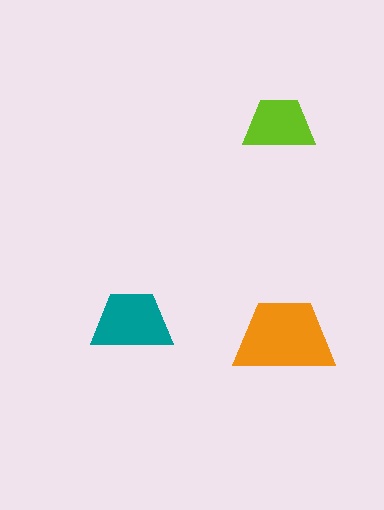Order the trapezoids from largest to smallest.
the orange one, the teal one, the lime one.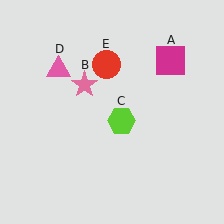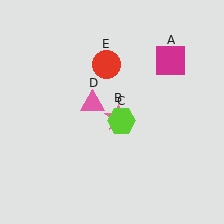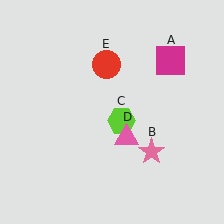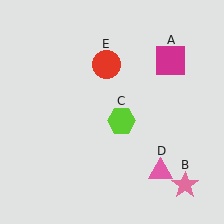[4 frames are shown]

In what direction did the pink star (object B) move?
The pink star (object B) moved down and to the right.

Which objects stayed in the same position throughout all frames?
Magenta square (object A) and lime hexagon (object C) and red circle (object E) remained stationary.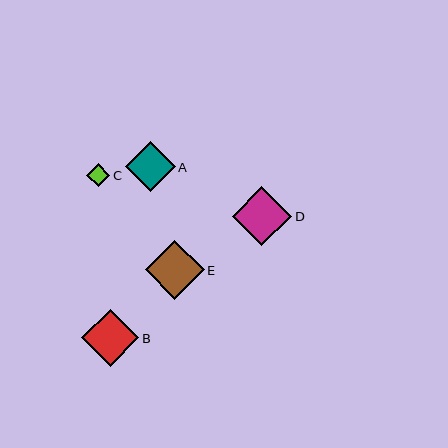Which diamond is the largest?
Diamond D is the largest with a size of approximately 59 pixels.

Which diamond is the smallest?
Diamond C is the smallest with a size of approximately 23 pixels.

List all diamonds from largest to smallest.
From largest to smallest: D, E, B, A, C.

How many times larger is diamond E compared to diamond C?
Diamond E is approximately 2.6 times the size of diamond C.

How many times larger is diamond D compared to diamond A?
Diamond D is approximately 1.2 times the size of diamond A.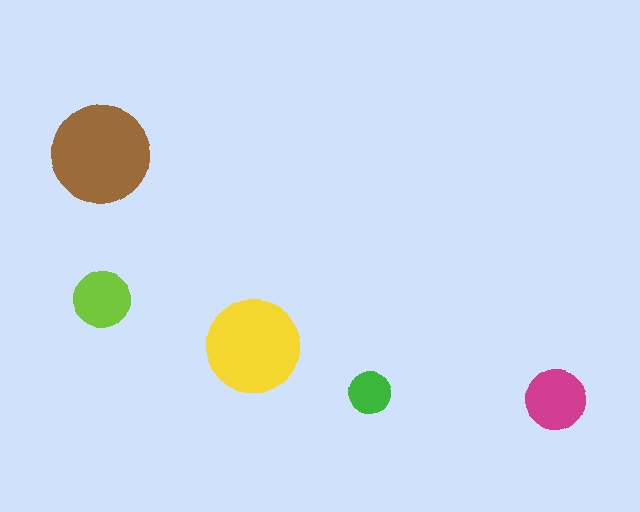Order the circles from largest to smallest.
the brown one, the yellow one, the magenta one, the lime one, the green one.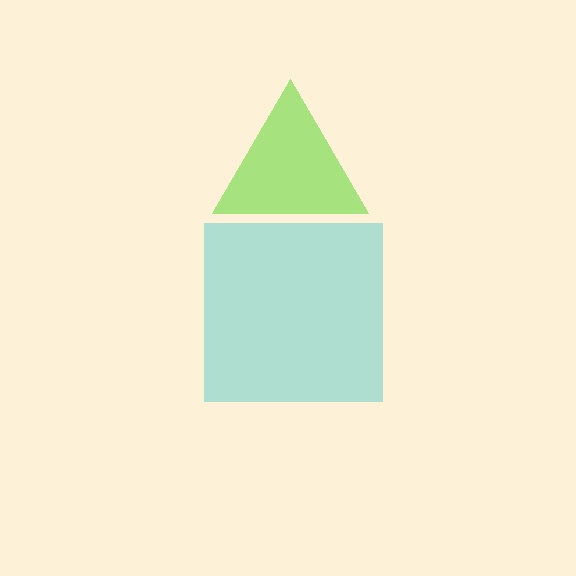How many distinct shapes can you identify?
There are 2 distinct shapes: a lime triangle, a cyan square.